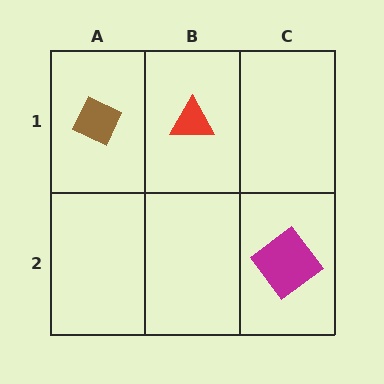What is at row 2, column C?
A magenta diamond.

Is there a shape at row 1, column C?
No, that cell is empty.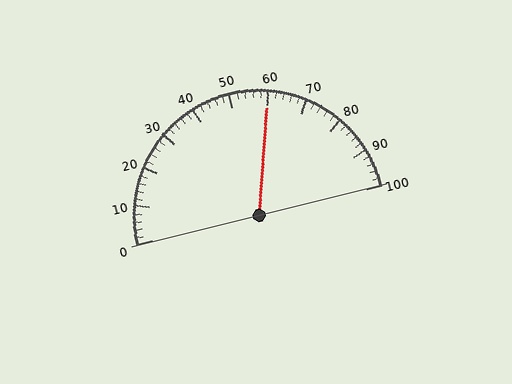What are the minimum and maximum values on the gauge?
The gauge ranges from 0 to 100.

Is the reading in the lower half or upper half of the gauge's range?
The reading is in the upper half of the range (0 to 100).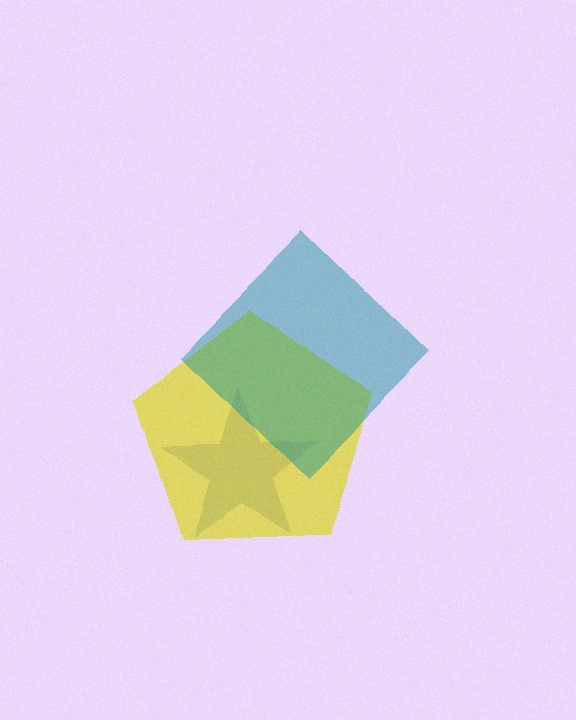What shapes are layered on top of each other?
The layered shapes are: a blue star, a yellow pentagon, a teal diamond.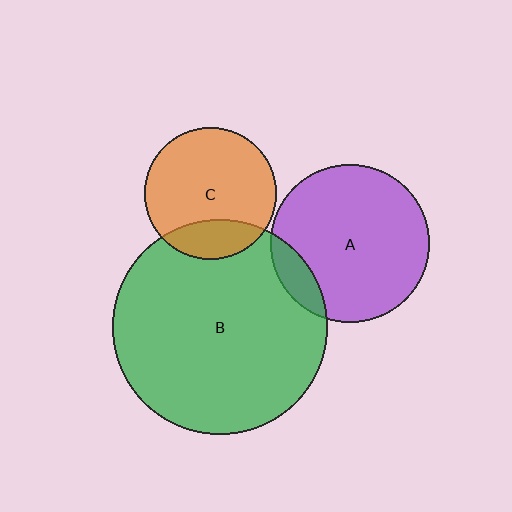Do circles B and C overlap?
Yes.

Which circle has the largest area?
Circle B (green).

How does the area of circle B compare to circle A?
Approximately 1.8 times.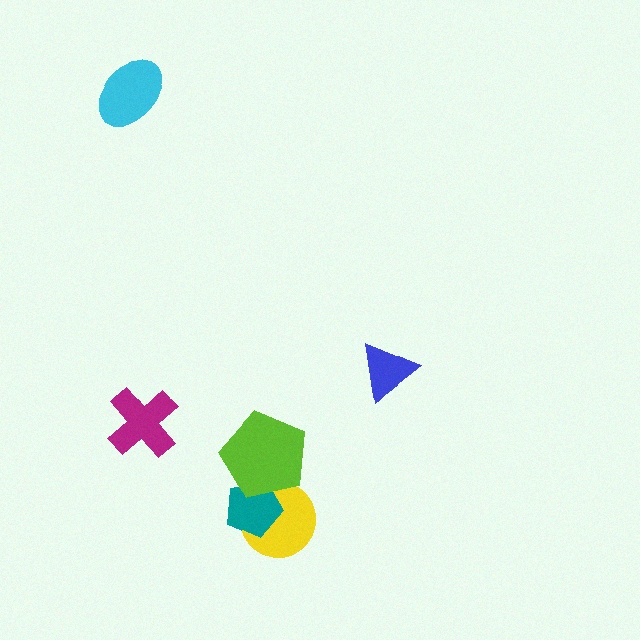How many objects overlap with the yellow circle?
2 objects overlap with the yellow circle.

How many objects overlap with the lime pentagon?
2 objects overlap with the lime pentagon.